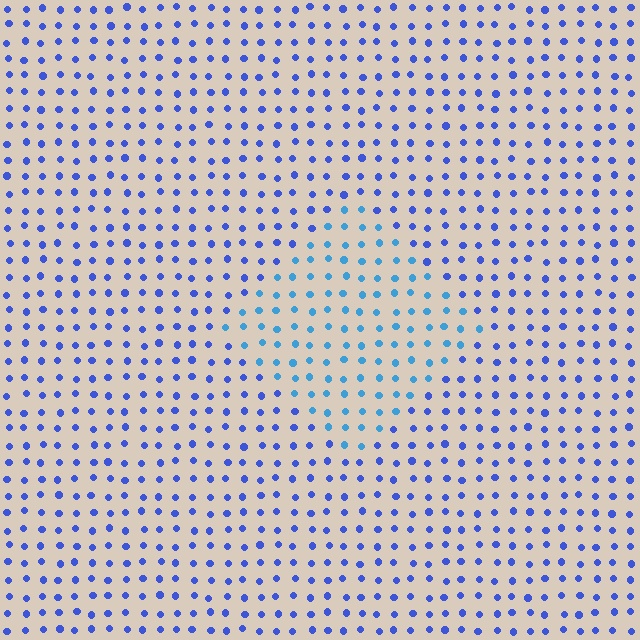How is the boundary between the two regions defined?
The boundary is defined purely by a slight shift in hue (about 29 degrees). Spacing, size, and orientation are identical on both sides.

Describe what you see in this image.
The image is filled with small blue elements in a uniform arrangement. A diamond-shaped region is visible where the elements are tinted to a slightly different hue, forming a subtle color boundary.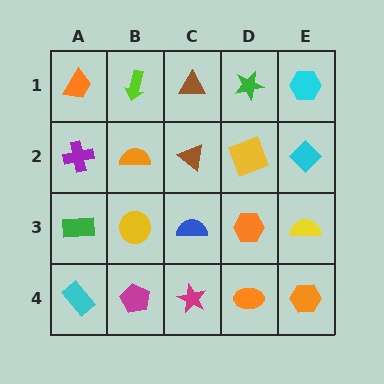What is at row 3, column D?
An orange hexagon.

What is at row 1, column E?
A cyan hexagon.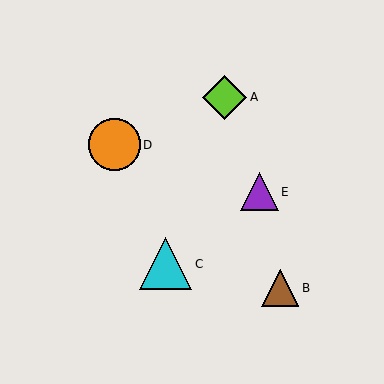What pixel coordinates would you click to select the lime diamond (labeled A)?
Click at (224, 97) to select the lime diamond A.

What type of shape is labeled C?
Shape C is a cyan triangle.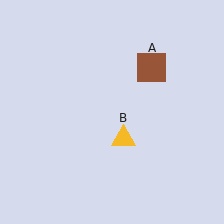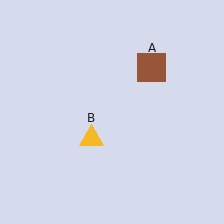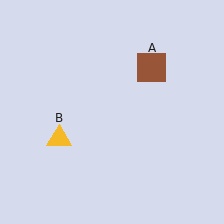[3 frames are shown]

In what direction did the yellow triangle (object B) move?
The yellow triangle (object B) moved left.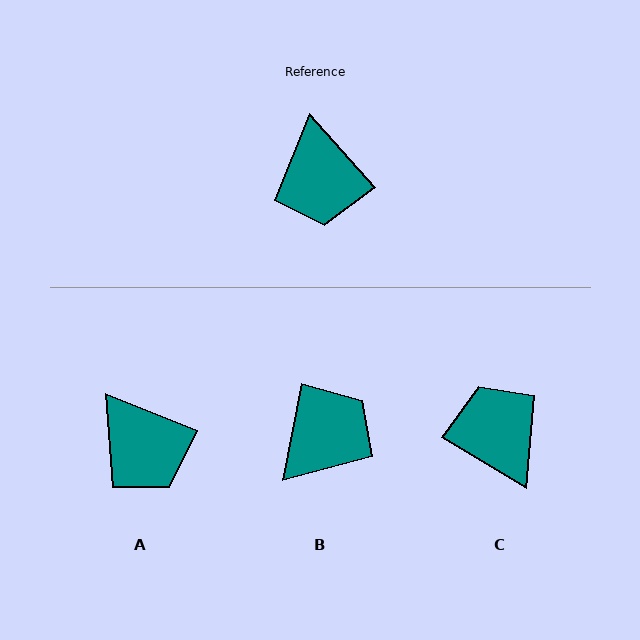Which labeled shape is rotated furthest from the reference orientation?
C, about 163 degrees away.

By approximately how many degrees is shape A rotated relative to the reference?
Approximately 27 degrees counter-clockwise.